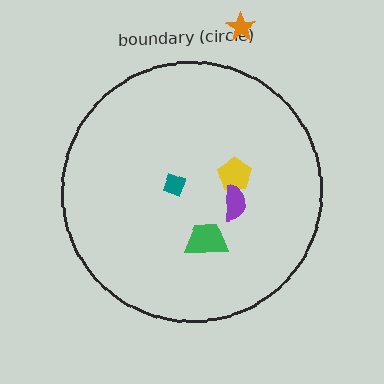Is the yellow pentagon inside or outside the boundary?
Inside.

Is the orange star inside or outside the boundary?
Outside.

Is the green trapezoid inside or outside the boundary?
Inside.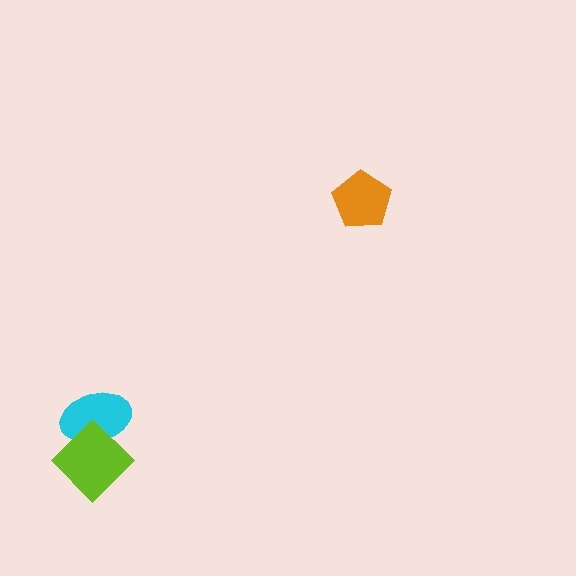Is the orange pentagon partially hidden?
No, no other shape covers it.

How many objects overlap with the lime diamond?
1 object overlaps with the lime diamond.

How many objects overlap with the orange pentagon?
0 objects overlap with the orange pentagon.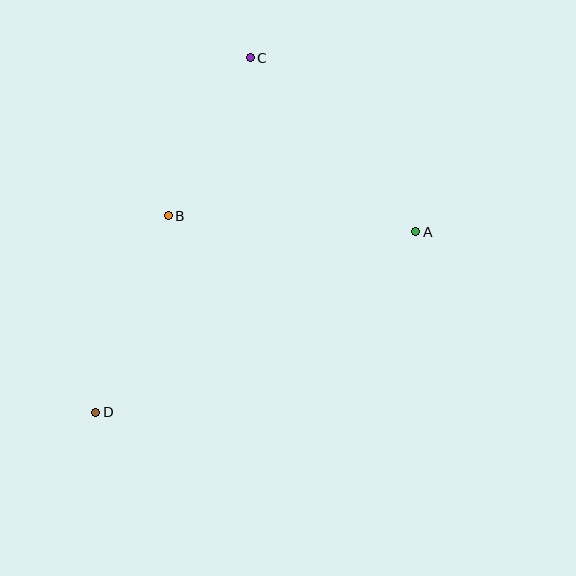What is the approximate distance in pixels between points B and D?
The distance between B and D is approximately 209 pixels.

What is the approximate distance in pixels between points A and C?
The distance between A and C is approximately 240 pixels.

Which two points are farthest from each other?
Points C and D are farthest from each other.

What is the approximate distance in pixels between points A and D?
The distance between A and D is approximately 367 pixels.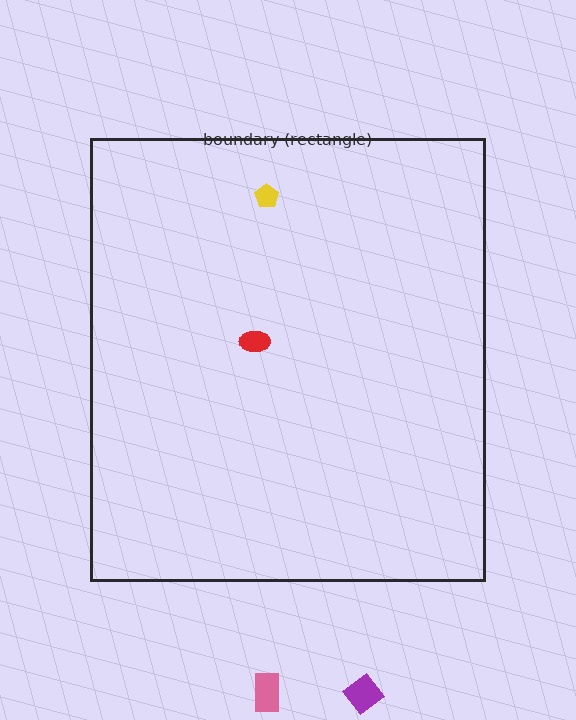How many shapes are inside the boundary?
2 inside, 2 outside.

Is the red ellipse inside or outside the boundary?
Inside.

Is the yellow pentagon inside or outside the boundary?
Inside.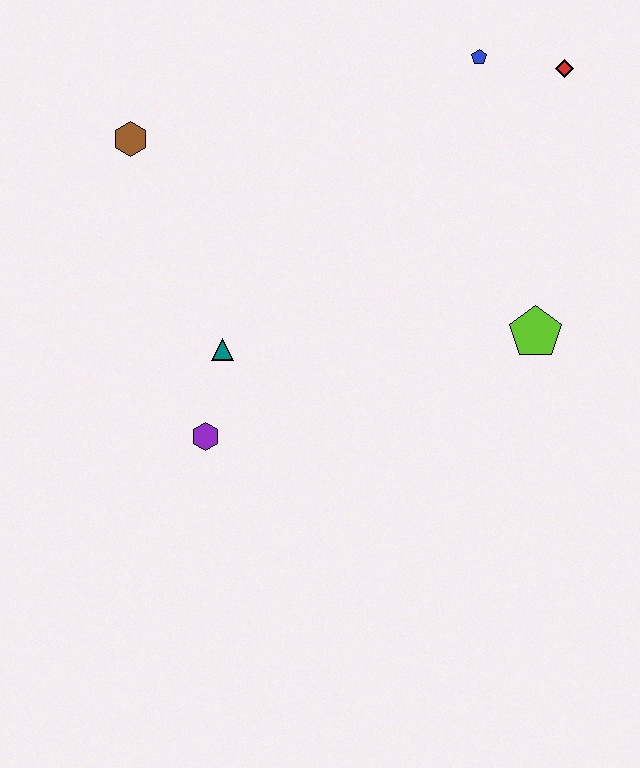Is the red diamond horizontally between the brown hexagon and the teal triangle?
No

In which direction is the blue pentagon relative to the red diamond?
The blue pentagon is to the left of the red diamond.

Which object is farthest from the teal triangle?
The red diamond is farthest from the teal triangle.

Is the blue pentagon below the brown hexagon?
No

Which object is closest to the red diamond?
The blue pentagon is closest to the red diamond.